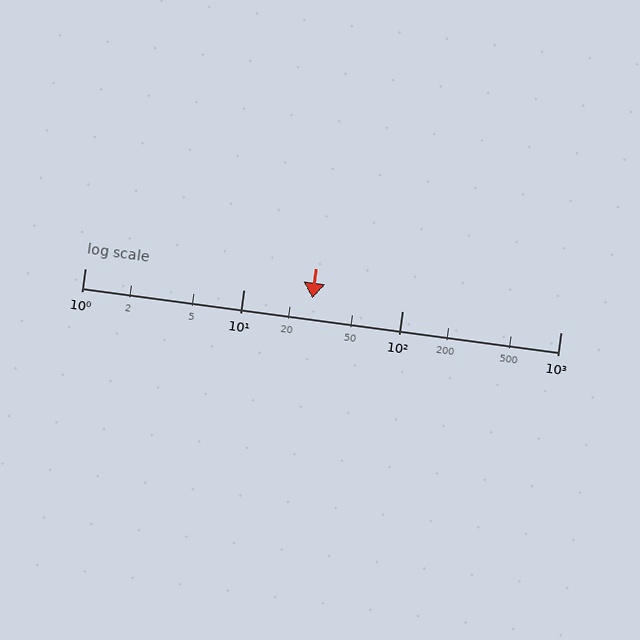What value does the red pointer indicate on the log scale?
The pointer indicates approximately 27.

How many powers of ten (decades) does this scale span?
The scale spans 3 decades, from 1 to 1000.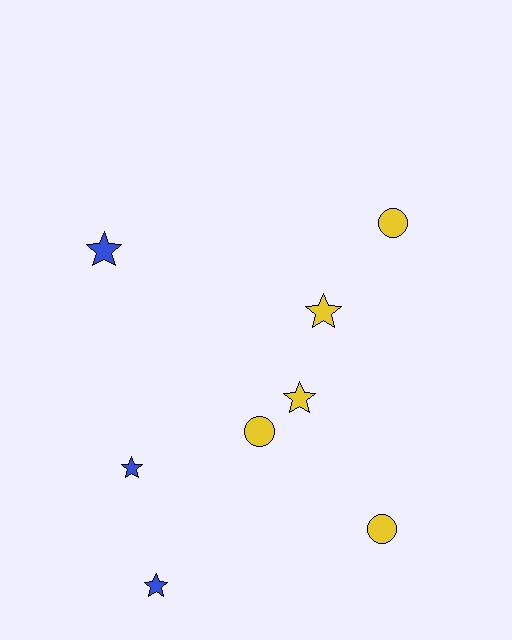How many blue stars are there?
There are 3 blue stars.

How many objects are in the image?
There are 8 objects.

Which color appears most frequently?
Yellow, with 5 objects.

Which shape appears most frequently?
Star, with 5 objects.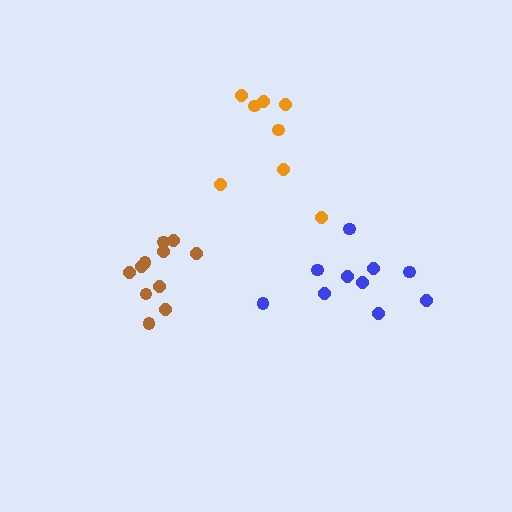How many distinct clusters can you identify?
There are 3 distinct clusters.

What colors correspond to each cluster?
The clusters are colored: brown, orange, blue.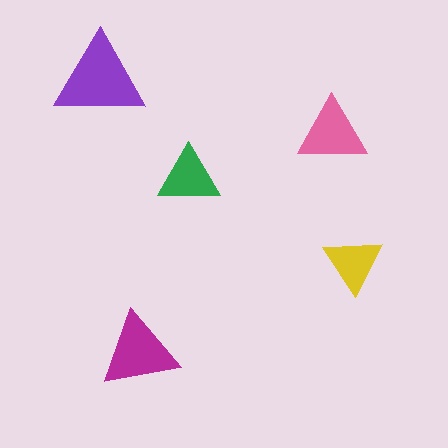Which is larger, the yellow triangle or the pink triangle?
The pink one.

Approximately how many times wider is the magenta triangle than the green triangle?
About 1.5 times wider.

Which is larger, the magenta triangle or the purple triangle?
The purple one.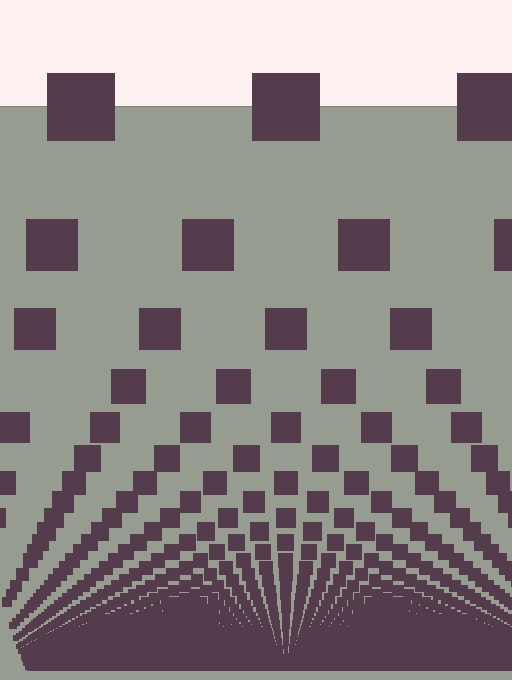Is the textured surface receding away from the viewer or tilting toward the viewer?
The surface appears to tilt toward the viewer. Texture elements get larger and sparser toward the top.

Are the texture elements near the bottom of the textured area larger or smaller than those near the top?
Smaller. The gradient is inverted — elements near the bottom are smaller and denser.